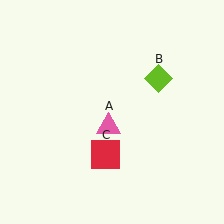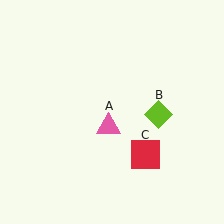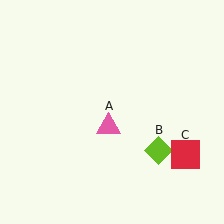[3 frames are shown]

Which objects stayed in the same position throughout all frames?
Pink triangle (object A) remained stationary.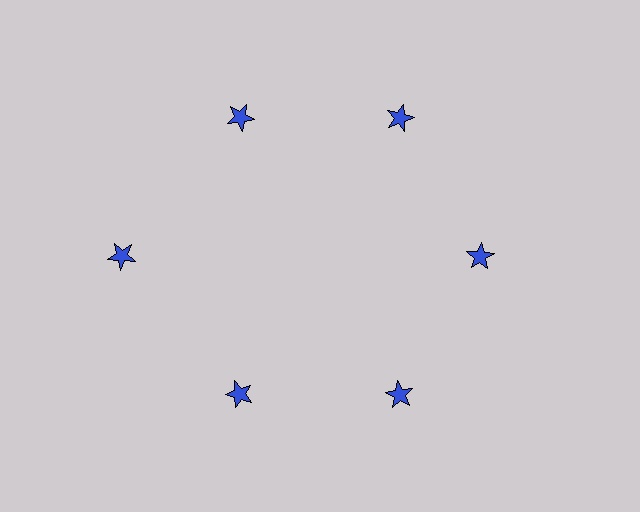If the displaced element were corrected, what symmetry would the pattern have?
It would have 6-fold rotational symmetry — the pattern would map onto itself every 60 degrees.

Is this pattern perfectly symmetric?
No. The 6 blue stars are arranged in a ring, but one element near the 9 o'clock position is pushed outward from the center, breaking the 6-fold rotational symmetry.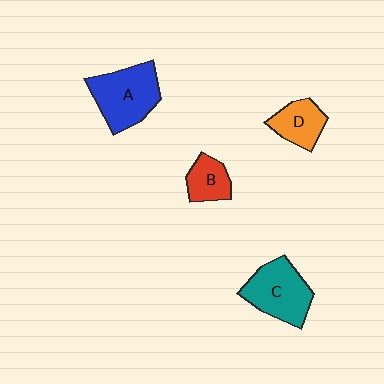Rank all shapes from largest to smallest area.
From largest to smallest: A (blue), C (teal), D (orange), B (red).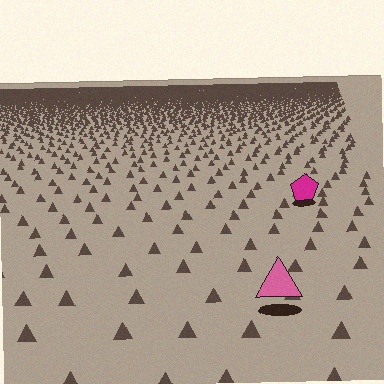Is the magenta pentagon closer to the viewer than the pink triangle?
No. The pink triangle is closer — you can tell from the texture gradient: the ground texture is coarser near it.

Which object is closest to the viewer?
The pink triangle is closest. The texture marks near it are larger and more spread out.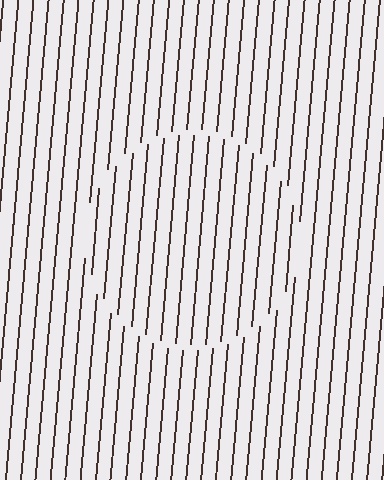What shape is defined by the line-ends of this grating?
An illusory circle. The interior of the shape contains the same grating, shifted by half a period — the contour is defined by the phase discontinuity where line-ends from the inner and outer gratings abut.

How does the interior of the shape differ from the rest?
The interior of the shape contains the same grating, shifted by half a period — the contour is defined by the phase discontinuity where line-ends from the inner and outer gratings abut.